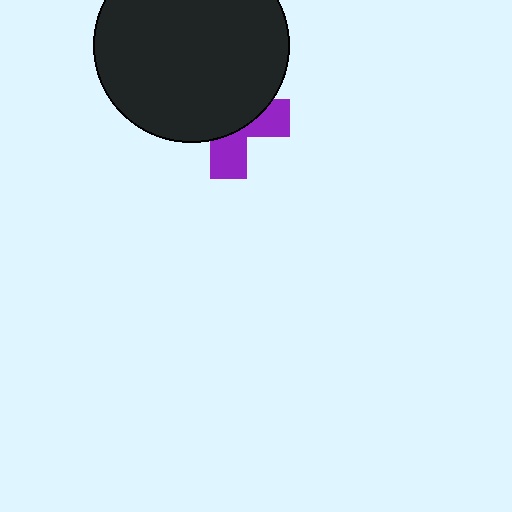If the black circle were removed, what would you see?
You would see the complete purple cross.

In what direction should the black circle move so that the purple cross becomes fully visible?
The black circle should move up. That is the shortest direction to clear the overlap and leave the purple cross fully visible.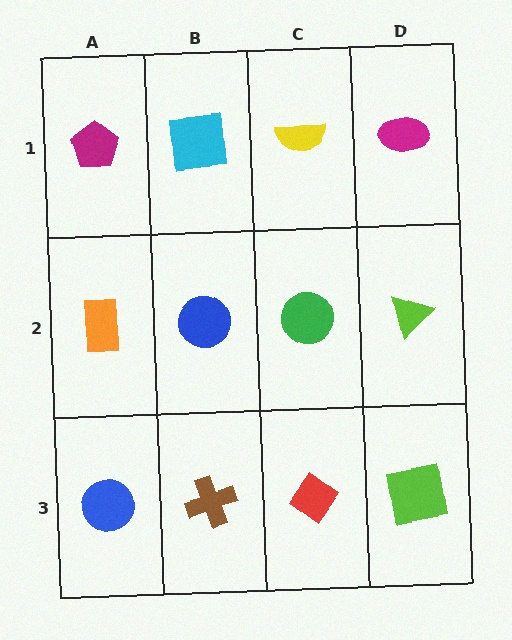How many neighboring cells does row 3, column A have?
2.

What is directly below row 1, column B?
A blue circle.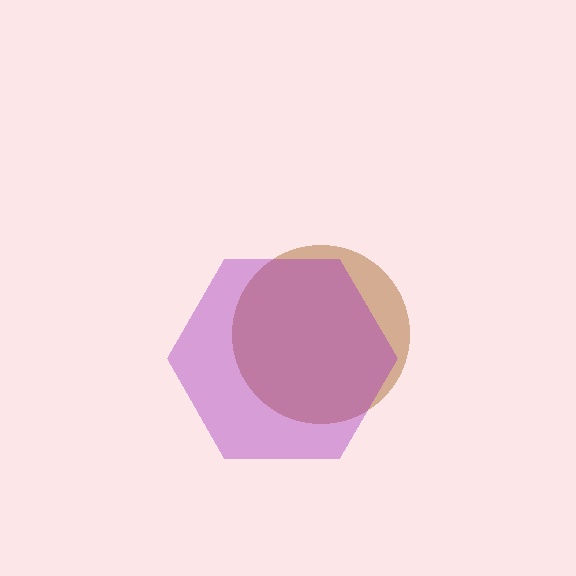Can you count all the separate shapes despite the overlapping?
Yes, there are 2 separate shapes.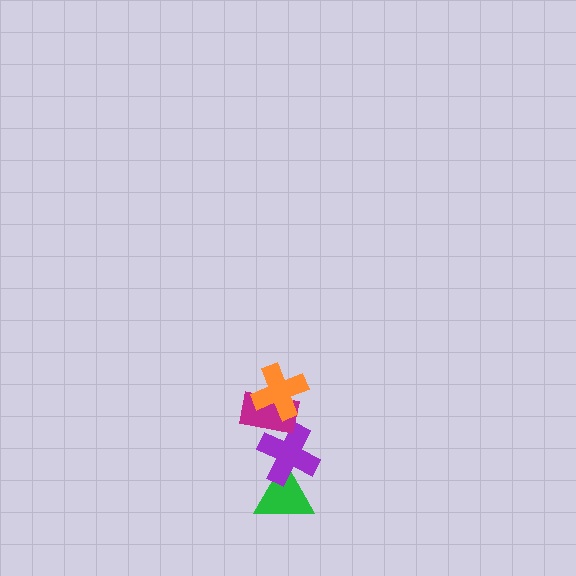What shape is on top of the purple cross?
The magenta rectangle is on top of the purple cross.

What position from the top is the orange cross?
The orange cross is 1st from the top.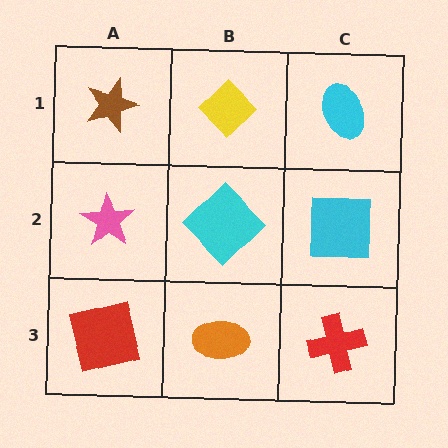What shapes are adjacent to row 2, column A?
A brown star (row 1, column A), a red square (row 3, column A), a cyan diamond (row 2, column B).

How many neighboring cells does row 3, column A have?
2.